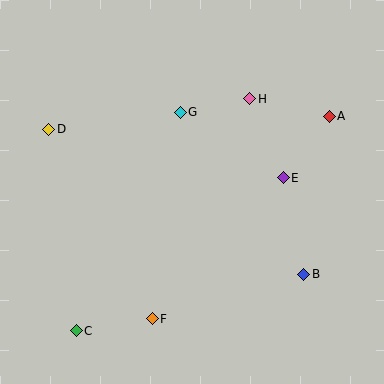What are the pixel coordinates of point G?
Point G is at (180, 112).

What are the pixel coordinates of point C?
Point C is at (76, 331).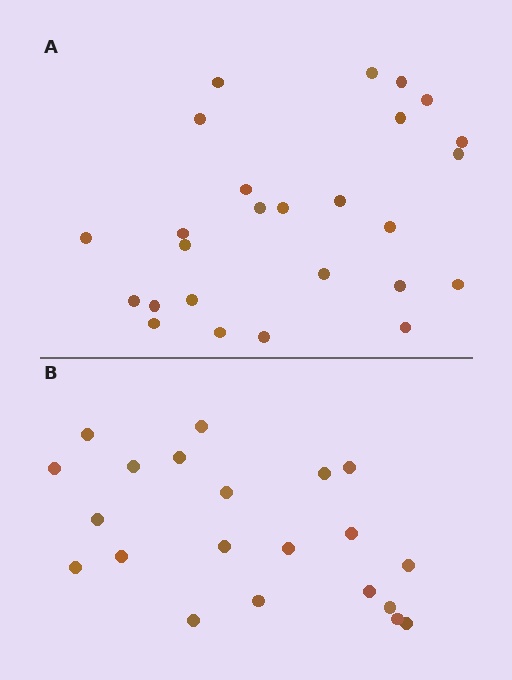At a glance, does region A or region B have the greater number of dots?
Region A (the top region) has more dots.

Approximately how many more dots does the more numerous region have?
Region A has about 5 more dots than region B.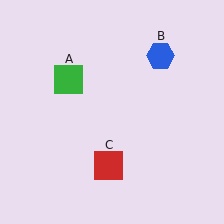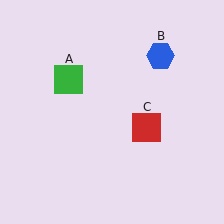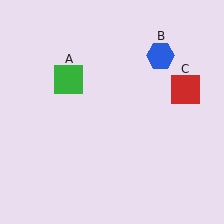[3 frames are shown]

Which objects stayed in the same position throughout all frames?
Green square (object A) and blue hexagon (object B) remained stationary.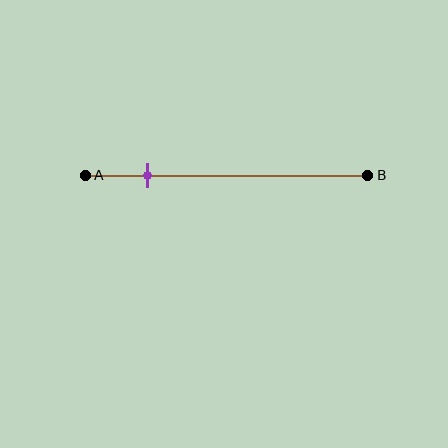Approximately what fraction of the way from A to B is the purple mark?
The purple mark is approximately 20% of the way from A to B.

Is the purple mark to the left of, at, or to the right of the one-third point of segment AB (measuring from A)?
The purple mark is to the left of the one-third point of segment AB.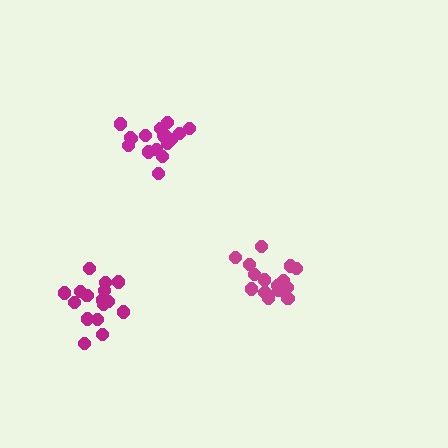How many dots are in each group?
Group 1: 15 dots, Group 2: 16 dots, Group 3: 17 dots (48 total).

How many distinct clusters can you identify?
There are 3 distinct clusters.